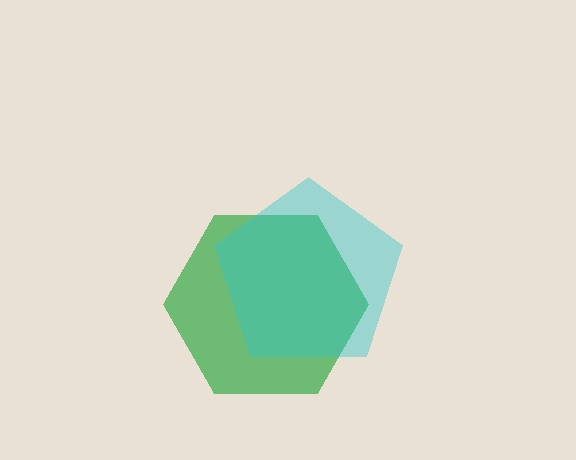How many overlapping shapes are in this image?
There are 2 overlapping shapes in the image.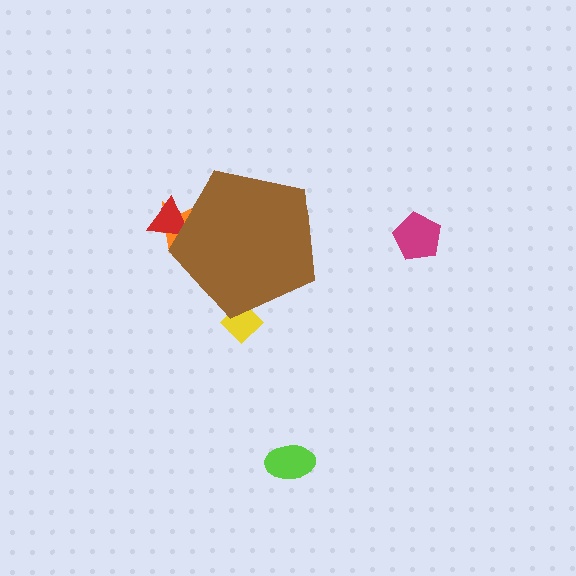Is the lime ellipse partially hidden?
No, the lime ellipse is fully visible.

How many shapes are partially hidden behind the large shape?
3 shapes are partially hidden.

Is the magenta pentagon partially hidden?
No, the magenta pentagon is fully visible.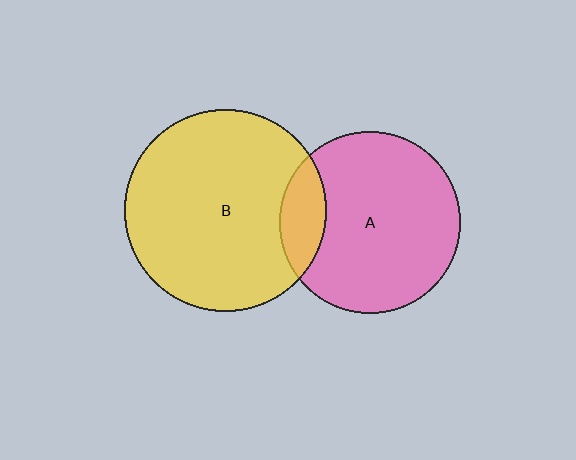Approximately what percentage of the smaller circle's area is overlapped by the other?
Approximately 15%.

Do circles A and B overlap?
Yes.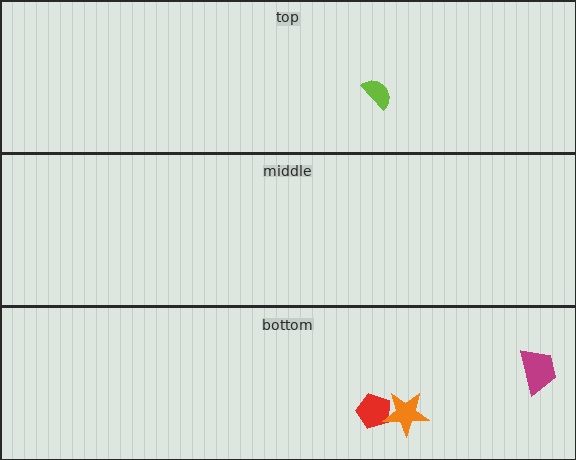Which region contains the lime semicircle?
The top region.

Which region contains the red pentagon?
The bottom region.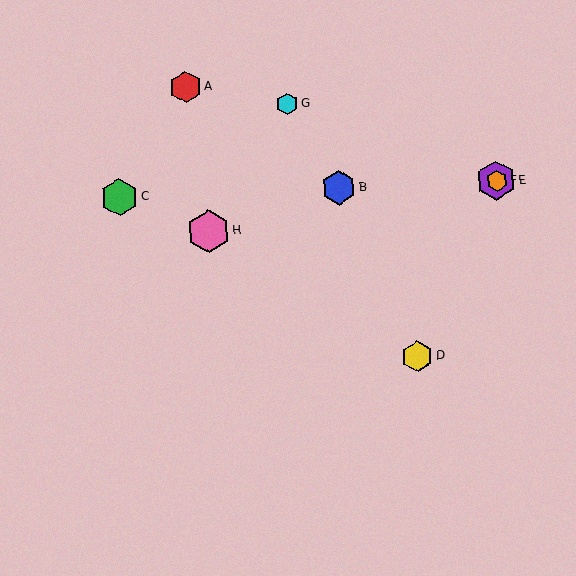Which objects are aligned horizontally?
Objects B, C, E, F are aligned horizontally.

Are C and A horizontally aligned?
No, C is at y≈197 and A is at y≈87.